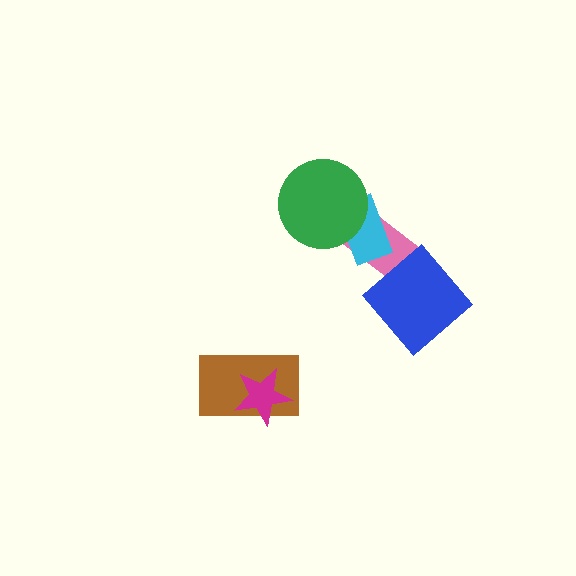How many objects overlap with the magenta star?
1 object overlaps with the magenta star.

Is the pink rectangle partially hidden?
Yes, it is partially covered by another shape.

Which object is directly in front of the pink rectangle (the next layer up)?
The cyan rectangle is directly in front of the pink rectangle.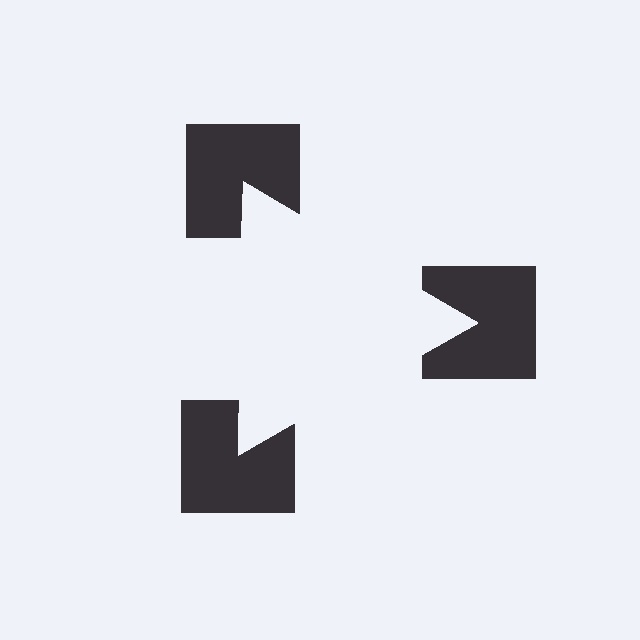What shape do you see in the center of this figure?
An illusory triangle — its edges are inferred from the aligned wedge cuts in the notched squares, not physically drawn.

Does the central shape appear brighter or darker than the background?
It typically appears slightly brighter than the background, even though no actual brightness change is drawn.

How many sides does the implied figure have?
3 sides.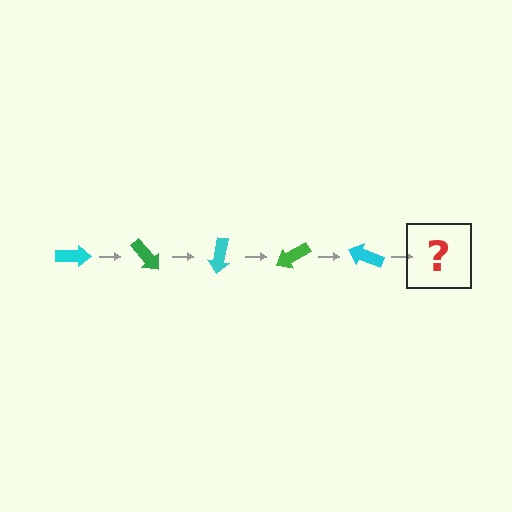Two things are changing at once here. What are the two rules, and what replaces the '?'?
The two rules are that it rotates 50 degrees each step and the color cycles through cyan and green. The '?' should be a green arrow, rotated 250 degrees from the start.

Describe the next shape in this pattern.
It should be a green arrow, rotated 250 degrees from the start.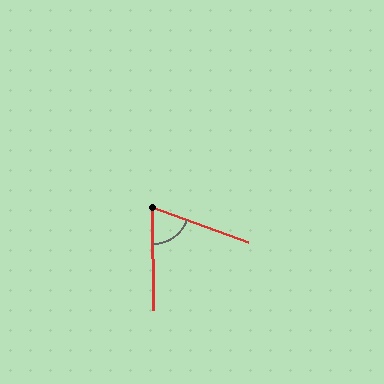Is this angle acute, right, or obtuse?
It is acute.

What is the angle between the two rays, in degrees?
Approximately 70 degrees.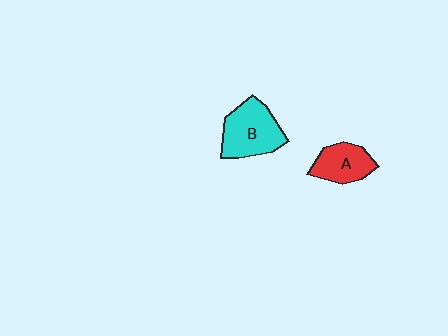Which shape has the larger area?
Shape B (cyan).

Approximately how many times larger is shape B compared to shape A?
Approximately 1.4 times.